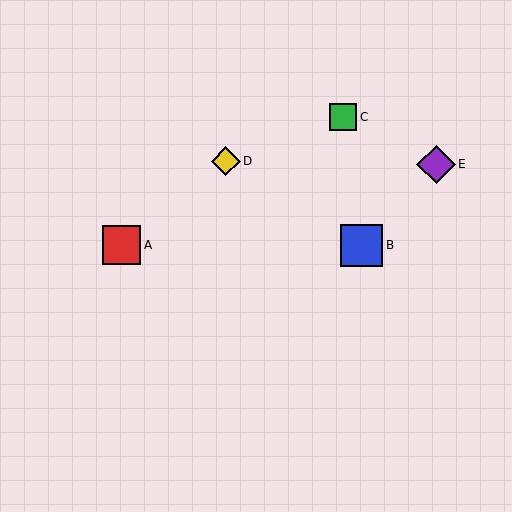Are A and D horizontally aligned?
No, A is at y≈245 and D is at y≈161.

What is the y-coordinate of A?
Object A is at y≈245.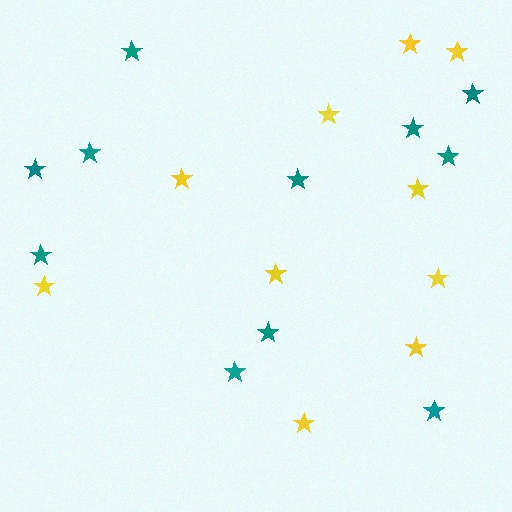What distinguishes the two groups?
There are 2 groups: one group of yellow stars (10) and one group of teal stars (11).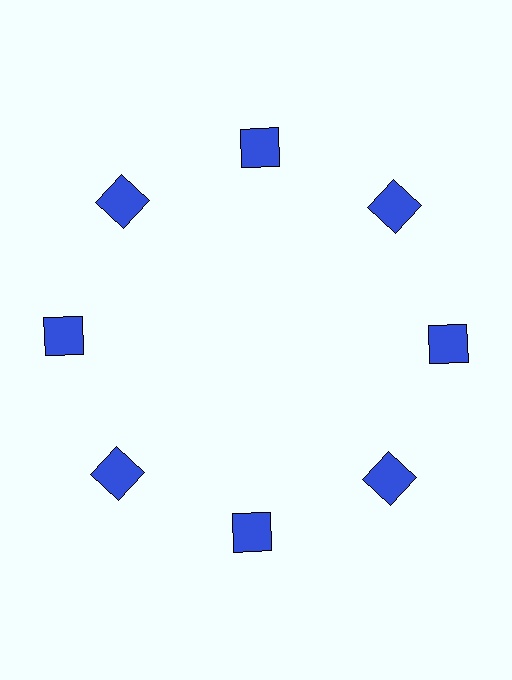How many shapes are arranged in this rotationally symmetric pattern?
There are 8 shapes, arranged in 8 groups of 1.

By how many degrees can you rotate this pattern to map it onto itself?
The pattern maps onto itself every 45 degrees of rotation.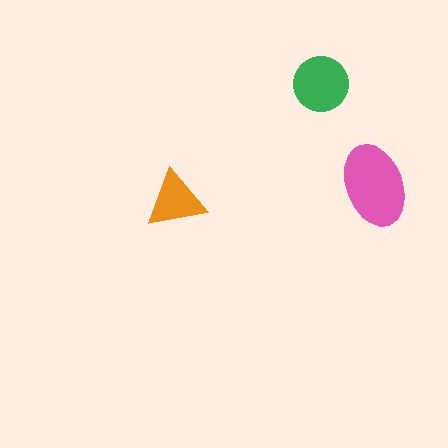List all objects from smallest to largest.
The orange triangle, the green circle, the pink ellipse.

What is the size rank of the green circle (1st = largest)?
2nd.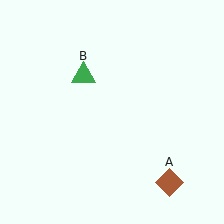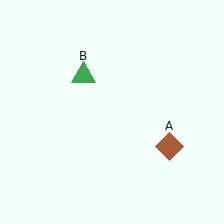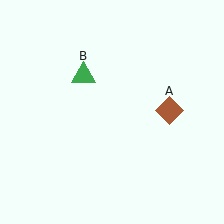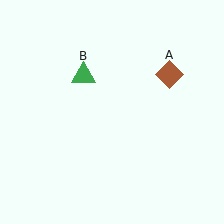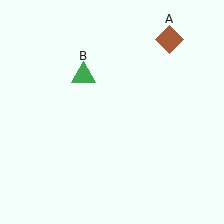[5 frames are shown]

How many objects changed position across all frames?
1 object changed position: brown diamond (object A).